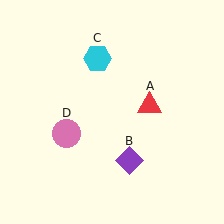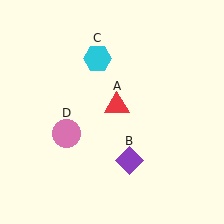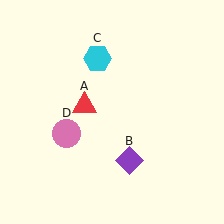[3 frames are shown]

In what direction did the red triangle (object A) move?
The red triangle (object A) moved left.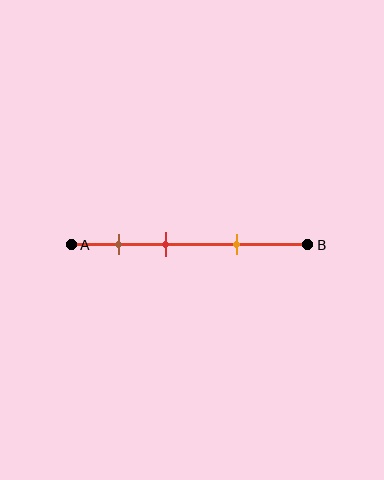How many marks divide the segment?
There are 3 marks dividing the segment.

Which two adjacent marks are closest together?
The brown and red marks are the closest adjacent pair.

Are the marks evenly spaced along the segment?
Yes, the marks are approximately evenly spaced.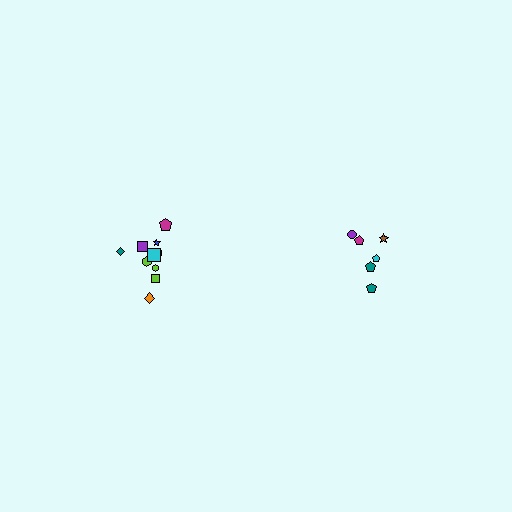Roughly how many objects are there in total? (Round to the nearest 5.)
Roughly 15 objects in total.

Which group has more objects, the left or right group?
The left group.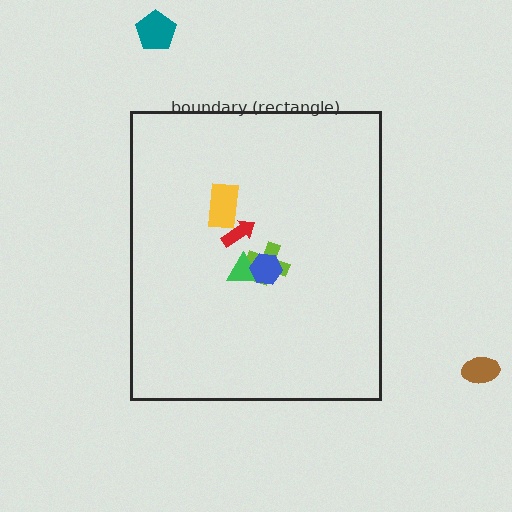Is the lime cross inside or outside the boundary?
Inside.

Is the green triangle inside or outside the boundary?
Inside.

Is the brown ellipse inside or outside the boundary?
Outside.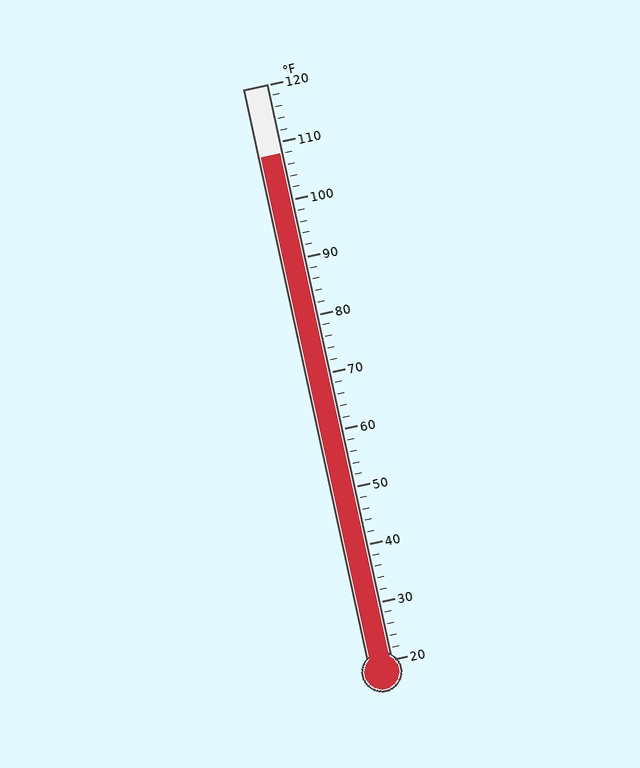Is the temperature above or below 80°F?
The temperature is above 80°F.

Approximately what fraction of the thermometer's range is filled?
The thermometer is filled to approximately 90% of its range.